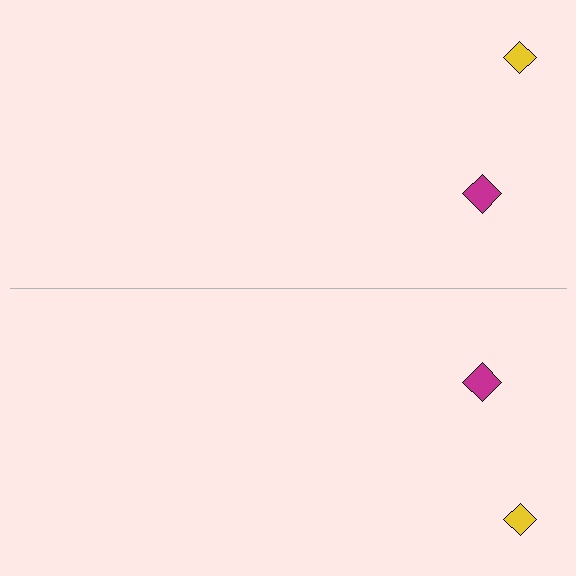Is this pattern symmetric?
Yes, this pattern has bilateral (reflection) symmetry.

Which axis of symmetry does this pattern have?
The pattern has a horizontal axis of symmetry running through the center of the image.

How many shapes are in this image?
There are 4 shapes in this image.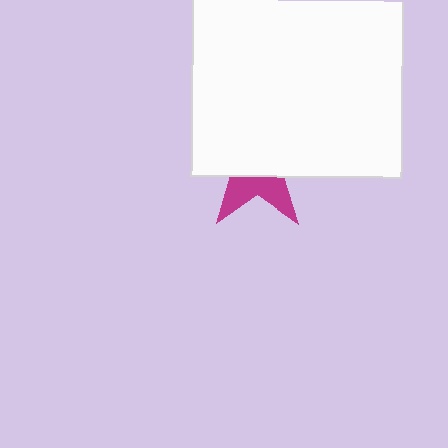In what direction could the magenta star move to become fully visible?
The magenta star could move down. That would shift it out from behind the white rectangle entirely.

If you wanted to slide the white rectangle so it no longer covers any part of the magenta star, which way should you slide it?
Slide it up — that is the most direct way to separate the two shapes.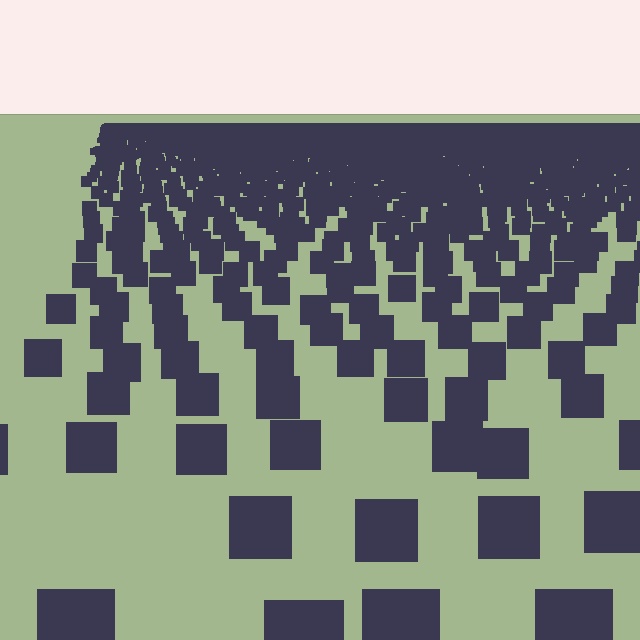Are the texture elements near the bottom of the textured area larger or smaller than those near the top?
Larger. Near the bottom, elements are closer to the viewer and appear at a bigger on-screen size.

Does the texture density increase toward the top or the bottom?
Density increases toward the top.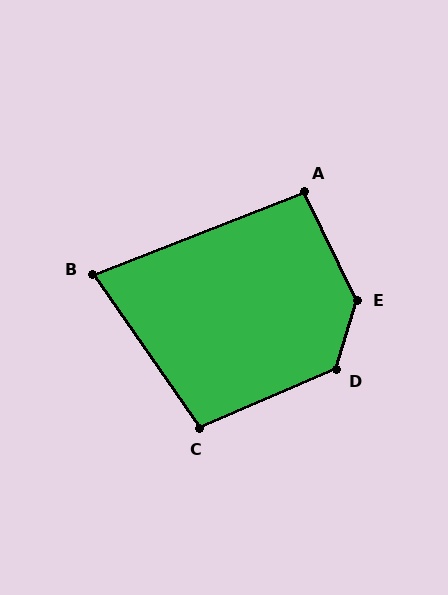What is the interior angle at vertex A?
Approximately 94 degrees (approximately right).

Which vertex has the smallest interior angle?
B, at approximately 77 degrees.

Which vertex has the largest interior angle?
E, at approximately 137 degrees.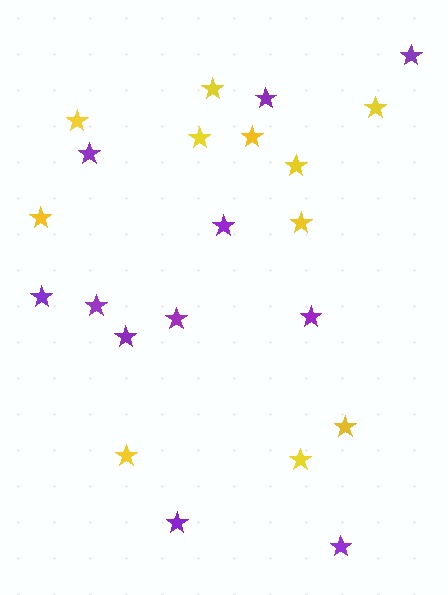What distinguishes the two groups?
There are 2 groups: one group of yellow stars (11) and one group of purple stars (11).